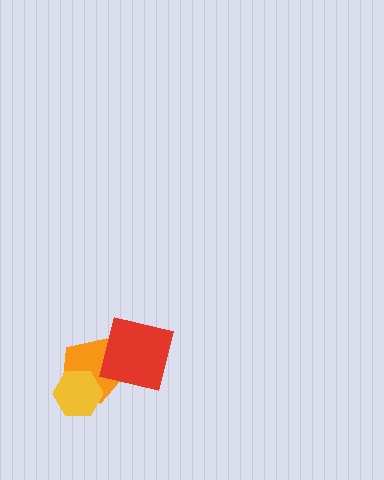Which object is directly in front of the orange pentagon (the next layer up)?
The yellow hexagon is directly in front of the orange pentagon.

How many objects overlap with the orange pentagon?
2 objects overlap with the orange pentagon.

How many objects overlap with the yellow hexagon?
1 object overlaps with the yellow hexagon.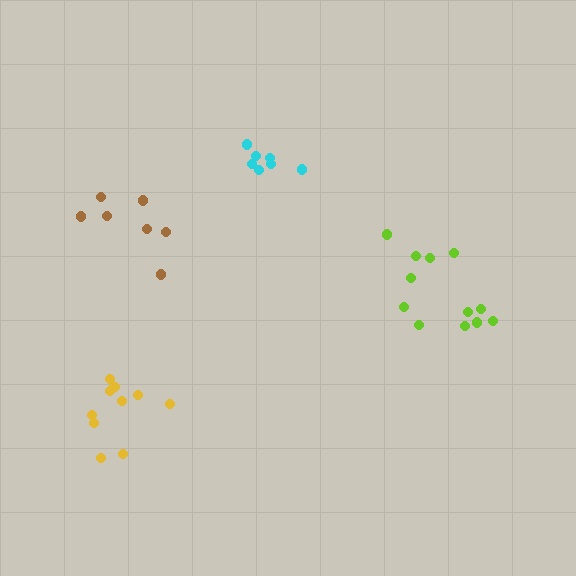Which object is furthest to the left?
The brown cluster is leftmost.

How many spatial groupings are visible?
There are 4 spatial groupings.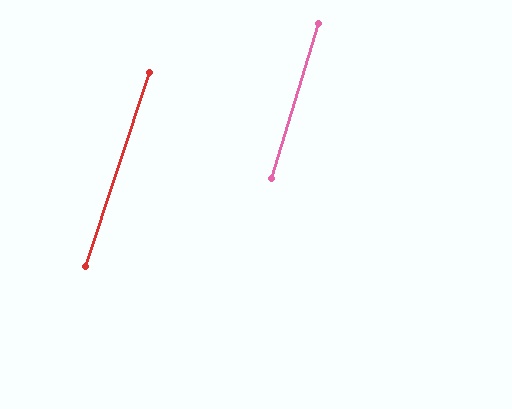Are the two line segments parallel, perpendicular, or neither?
Parallel — their directions differ by only 1.8°.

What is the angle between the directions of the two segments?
Approximately 2 degrees.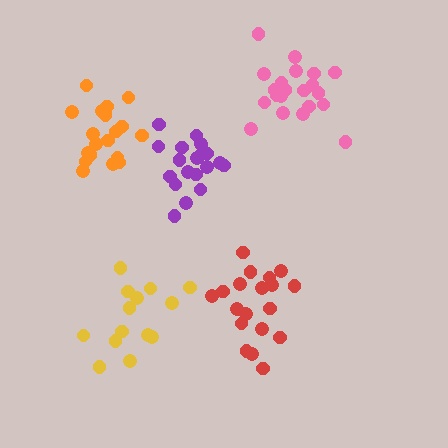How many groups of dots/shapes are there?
There are 5 groups.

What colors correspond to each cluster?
The clusters are colored: red, yellow, purple, orange, pink.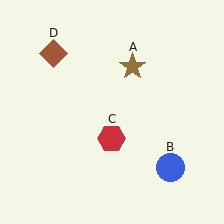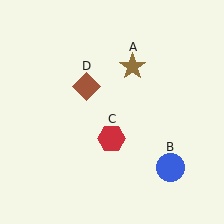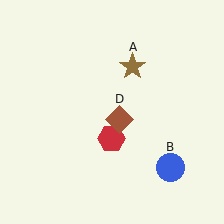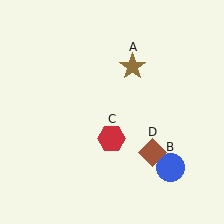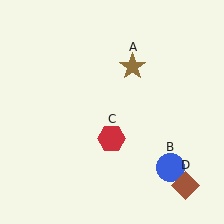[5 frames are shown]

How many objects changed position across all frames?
1 object changed position: brown diamond (object D).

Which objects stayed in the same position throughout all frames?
Brown star (object A) and blue circle (object B) and red hexagon (object C) remained stationary.